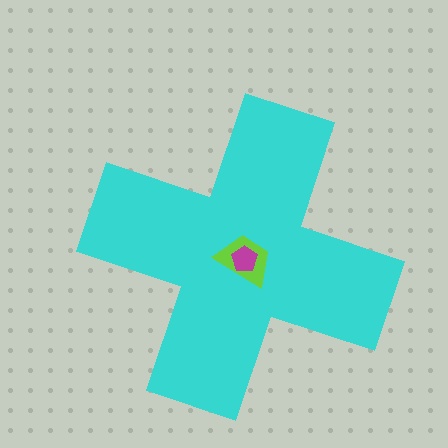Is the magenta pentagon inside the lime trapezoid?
Yes.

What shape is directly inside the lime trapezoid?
The magenta pentagon.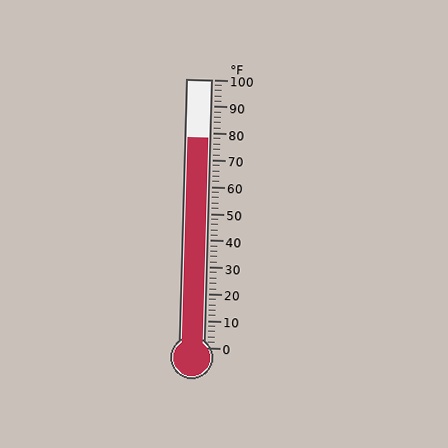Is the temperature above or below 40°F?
The temperature is above 40°F.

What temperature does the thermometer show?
The thermometer shows approximately 78°F.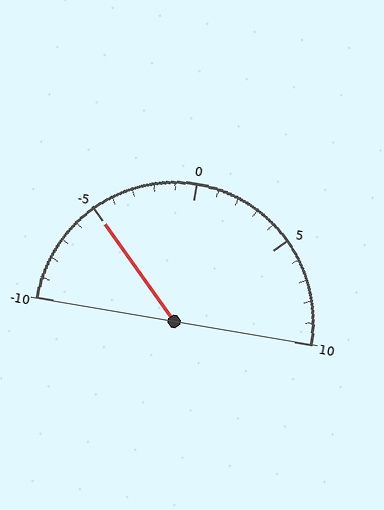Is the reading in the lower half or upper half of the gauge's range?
The reading is in the lower half of the range (-10 to 10).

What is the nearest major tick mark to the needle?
The nearest major tick mark is -5.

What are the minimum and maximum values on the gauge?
The gauge ranges from -10 to 10.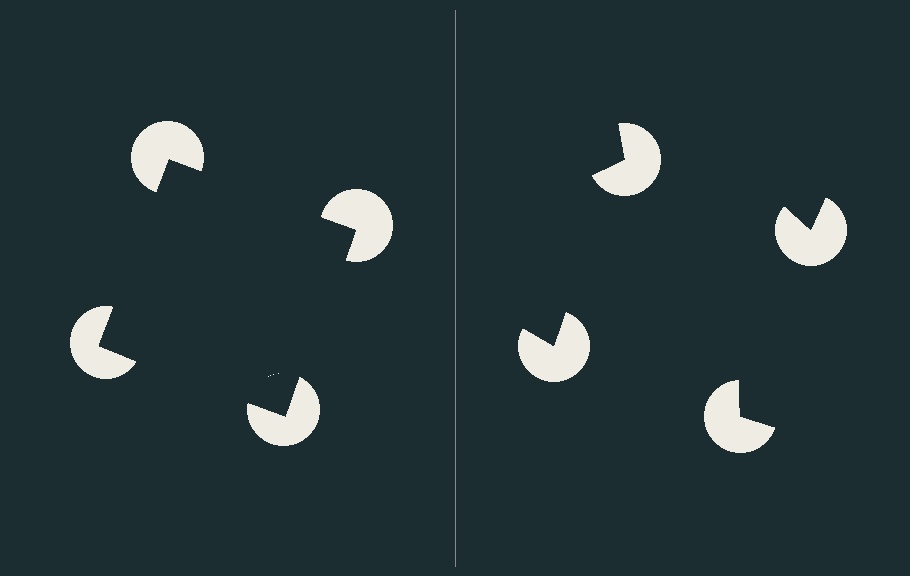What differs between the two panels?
The pac-man discs are positioned identically on both sides; only the wedge orientations differ. On the left they align to a square; on the right they are misaligned.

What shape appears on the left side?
An illusory square.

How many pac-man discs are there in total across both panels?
8 — 4 on each side.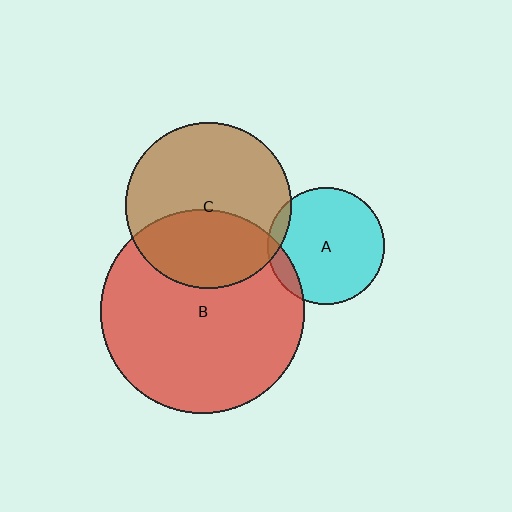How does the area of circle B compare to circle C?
Approximately 1.5 times.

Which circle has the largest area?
Circle B (red).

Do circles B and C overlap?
Yes.